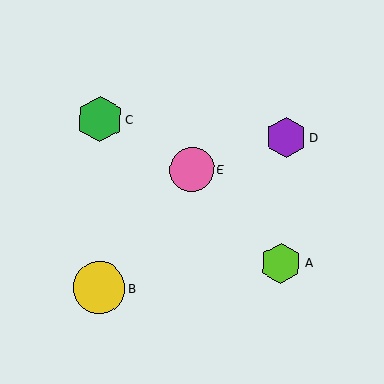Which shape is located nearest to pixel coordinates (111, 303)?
The yellow circle (labeled B) at (99, 288) is nearest to that location.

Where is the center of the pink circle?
The center of the pink circle is at (192, 169).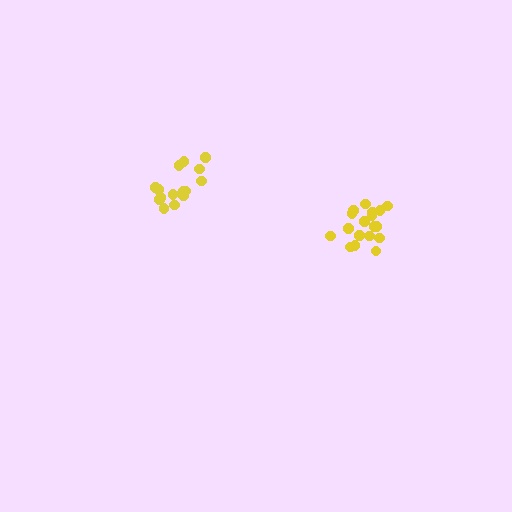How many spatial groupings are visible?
There are 2 spatial groupings.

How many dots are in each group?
Group 1: 16 dots, Group 2: 18 dots (34 total).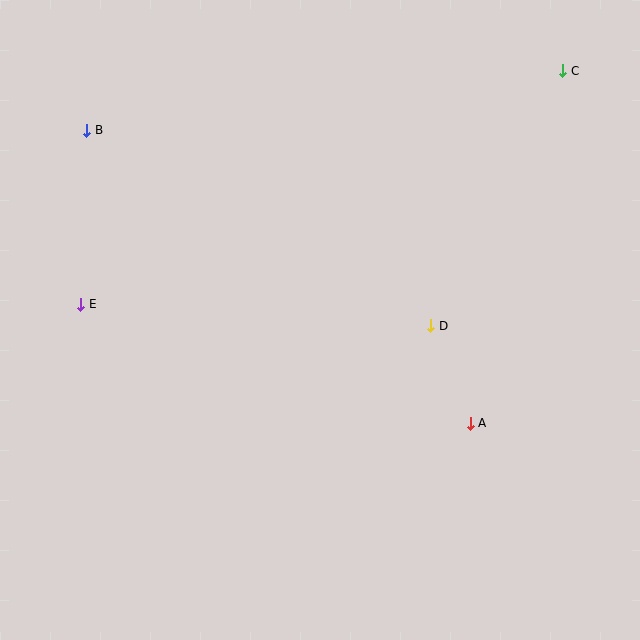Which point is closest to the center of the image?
Point D at (431, 326) is closest to the center.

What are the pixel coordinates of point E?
Point E is at (81, 304).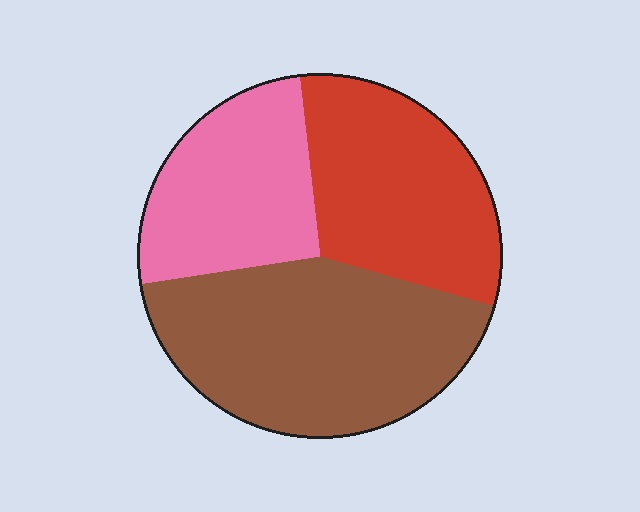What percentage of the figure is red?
Red covers about 30% of the figure.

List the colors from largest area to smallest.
From largest to smallest: brown, red, pink.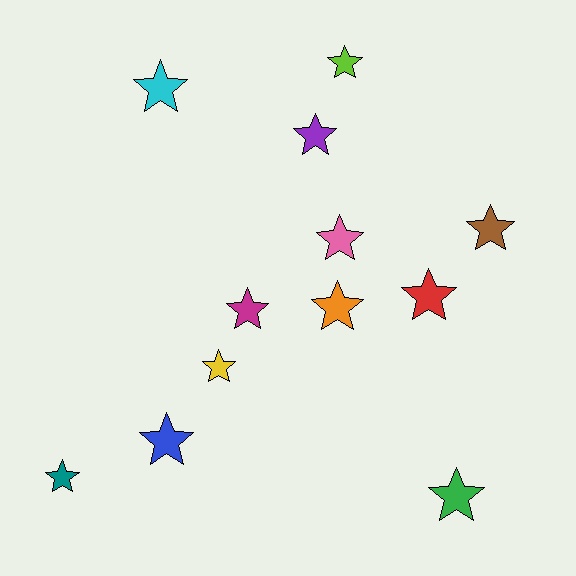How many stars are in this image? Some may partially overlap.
There are 12 stars.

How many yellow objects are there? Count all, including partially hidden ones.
There is 1 yellow object.